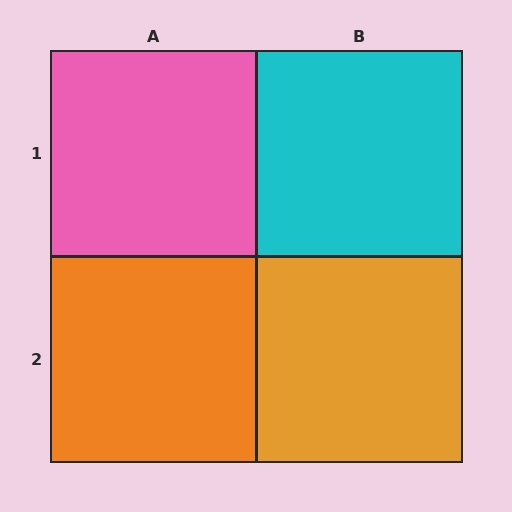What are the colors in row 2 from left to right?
Orange, orange.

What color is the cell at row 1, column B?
Cyan.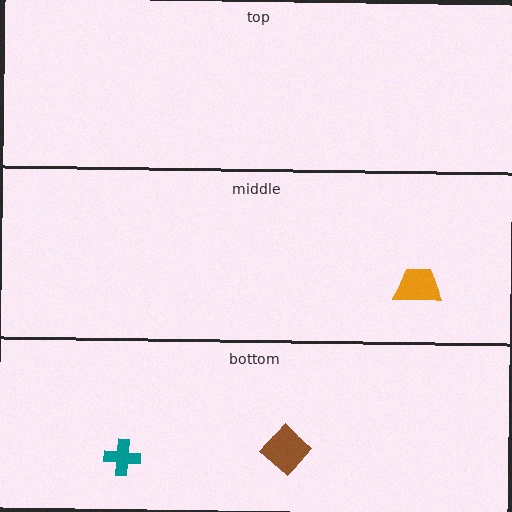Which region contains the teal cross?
The bottom region.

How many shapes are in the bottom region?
2.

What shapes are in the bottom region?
The brown diamond, the teal cross.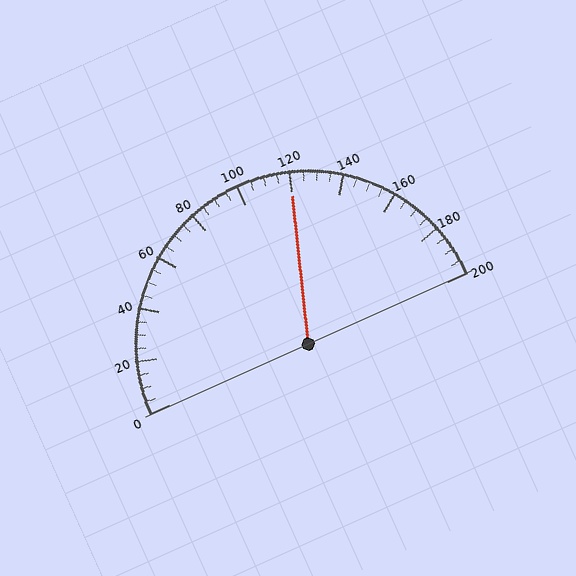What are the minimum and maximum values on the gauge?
The gauge ranges from 0 to 200.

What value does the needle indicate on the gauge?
The needle indicates approximately 120.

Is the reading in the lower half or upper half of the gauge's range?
The reading is in the upper half of the range (0 to 200).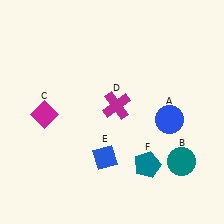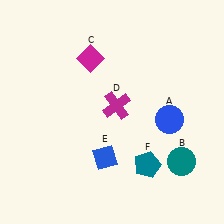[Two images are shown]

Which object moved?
The magenta diamond (C) moved up.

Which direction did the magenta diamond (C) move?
The magenta diamond (C) moved up.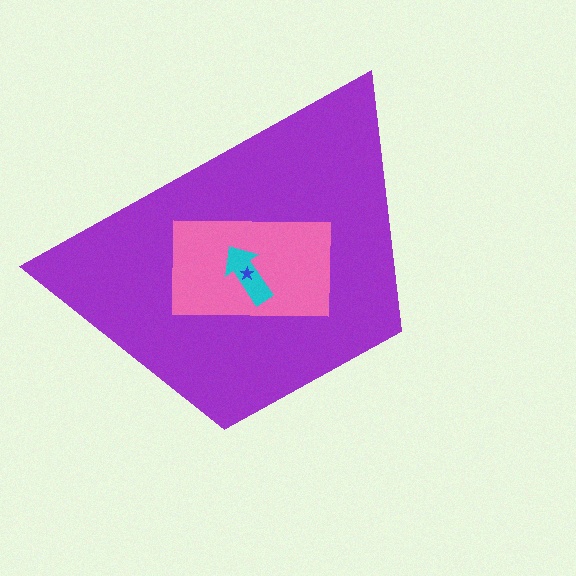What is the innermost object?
The blue star.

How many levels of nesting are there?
4.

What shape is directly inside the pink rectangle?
The cyan arrow.